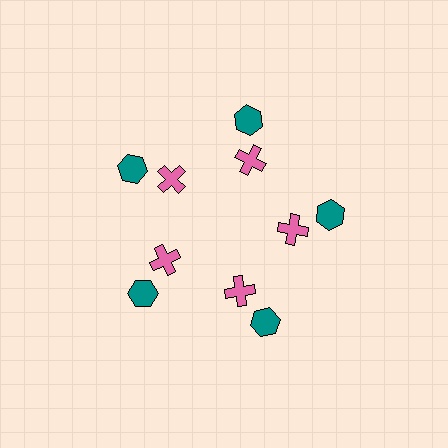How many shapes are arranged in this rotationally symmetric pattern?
There are 10 shapes, arranged in 5 groups of 2.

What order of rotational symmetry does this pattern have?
This pattern has 5-fold rotational symmetry.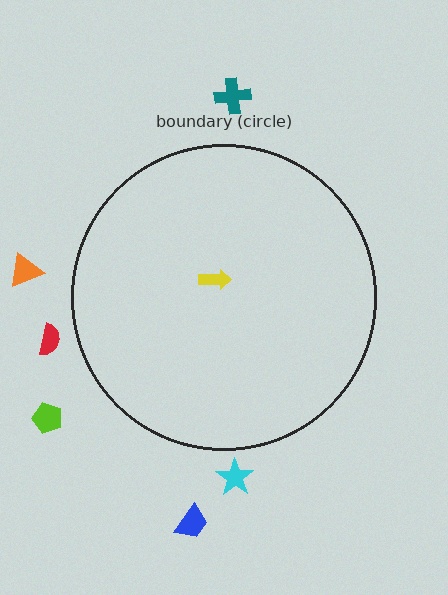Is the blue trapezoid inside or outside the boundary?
Outside.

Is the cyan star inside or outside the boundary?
Outside.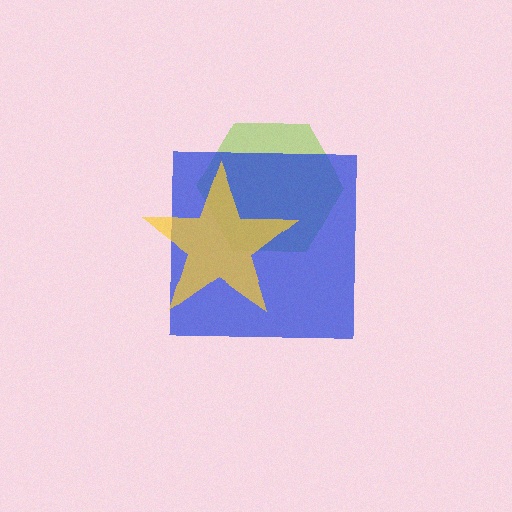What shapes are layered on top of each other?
The layered shapes are: a lime hexagon, a blue square, a yellow star.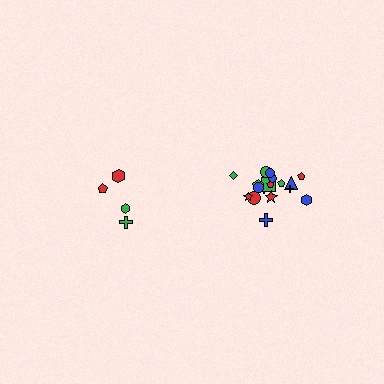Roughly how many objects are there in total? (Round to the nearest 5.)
Roughly 20 objects in total.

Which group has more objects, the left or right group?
The right group.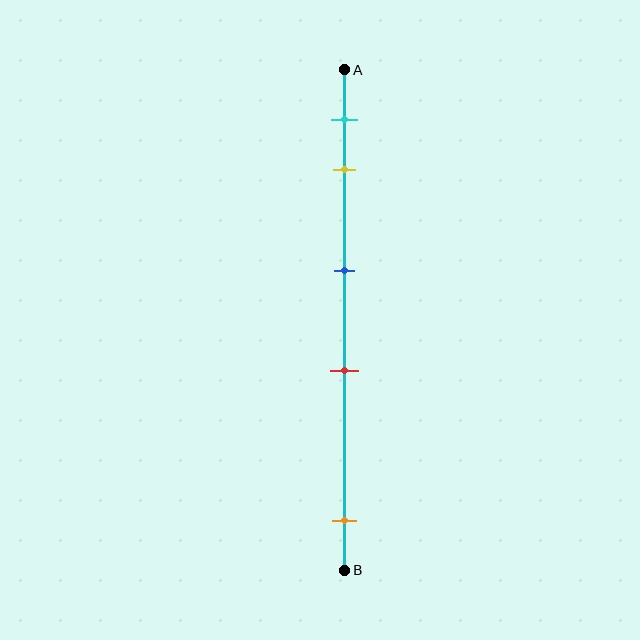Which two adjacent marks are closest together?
The cyan and yellow marks are the closest adjacent pair.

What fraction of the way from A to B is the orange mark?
The orange mark is approximately 90% (0.9) of the way from A to B.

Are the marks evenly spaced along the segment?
No, the marks are not evenly spaced.